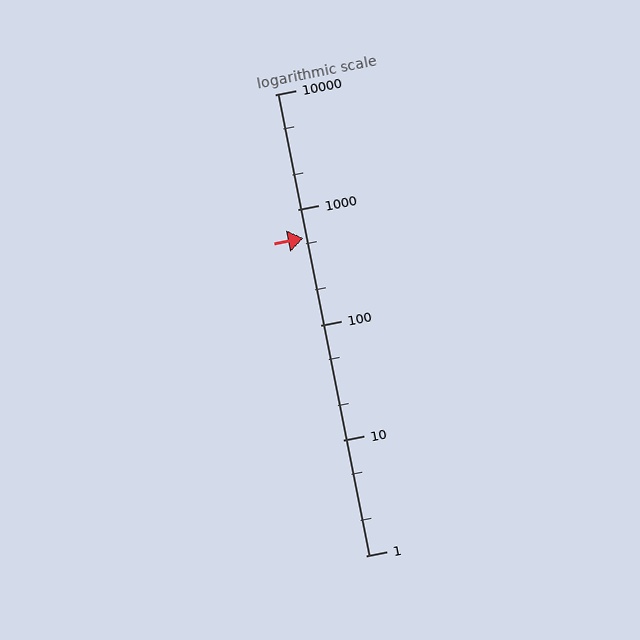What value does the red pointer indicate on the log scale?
The pointer indicates approximately 570.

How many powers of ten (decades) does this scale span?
The scale spans 4 decades, from 1 to 10000.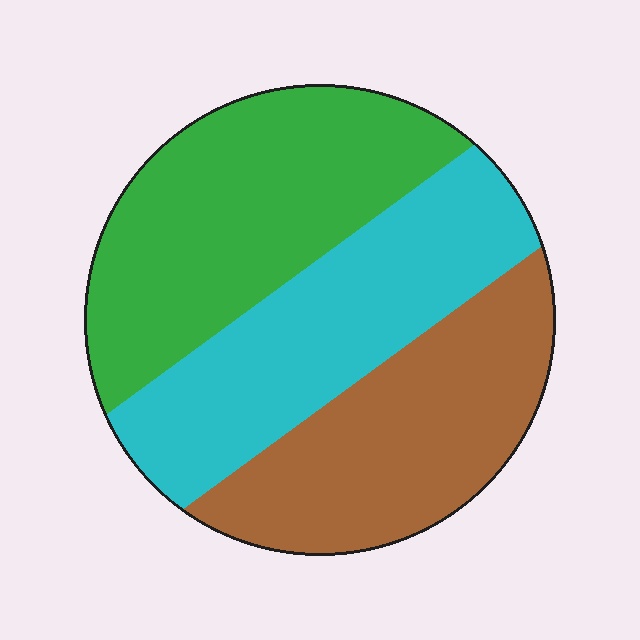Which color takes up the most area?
Green, at roughly 35%.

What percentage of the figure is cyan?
Cyan takes up about one third (1/3) of the figure.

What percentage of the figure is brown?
Brown takes up about one third (1/3) of the figure.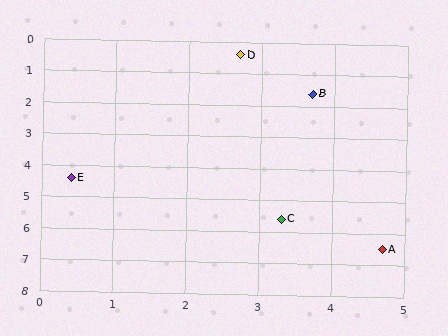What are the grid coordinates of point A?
Point A is at approximately (4.7, 6.5).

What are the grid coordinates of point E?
Point E is at approximately (0.4, 4.4).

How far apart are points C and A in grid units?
Points C and A are about 1.7 grid units apart.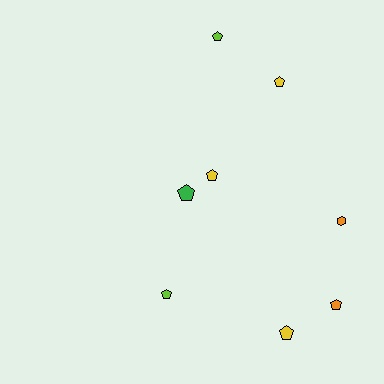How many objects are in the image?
There are 8 objects.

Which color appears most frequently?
Yellow, with 3 objects.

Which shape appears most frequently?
Pentagon, with 7 objects.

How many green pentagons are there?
There is 1 green pentagon.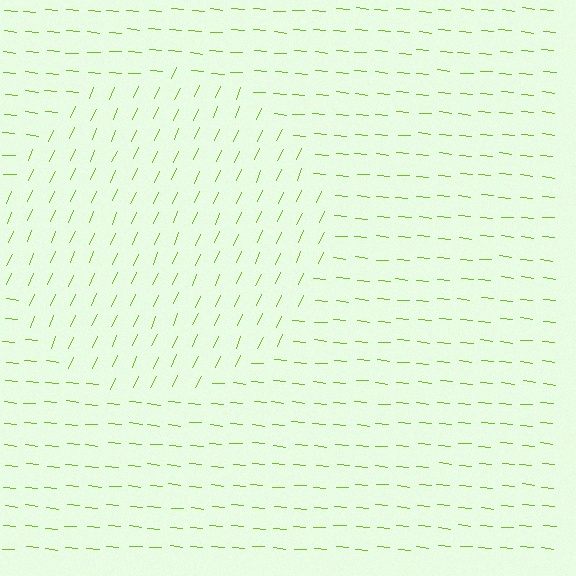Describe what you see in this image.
The image is filled with small lime line segments. A circle region in the image has lines oriented differently from the surrounding lines, creating a visible texture boundary.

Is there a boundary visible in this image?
Yes, there is a texture boundary formed by a change in line orientation.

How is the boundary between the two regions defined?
The boundary is defined purely by a change in line orientation (approximately 71 degrees difference). All lines are the same color and thickness.